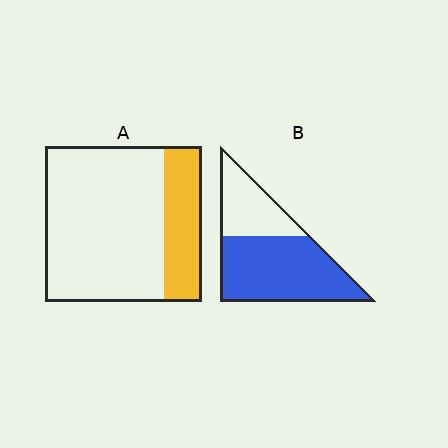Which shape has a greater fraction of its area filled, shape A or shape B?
Shape B.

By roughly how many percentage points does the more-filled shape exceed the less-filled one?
By roughly 40 percentage points (B over A).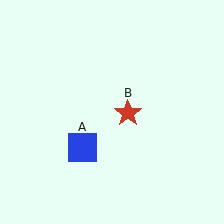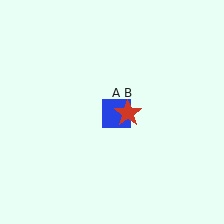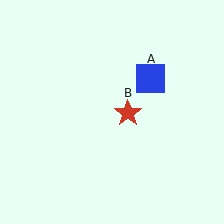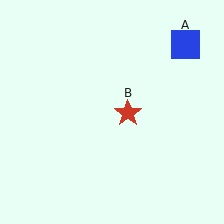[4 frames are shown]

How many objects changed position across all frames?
1 object changed position: blue square (object A).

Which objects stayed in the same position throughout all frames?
Red star (object B) remained stationary.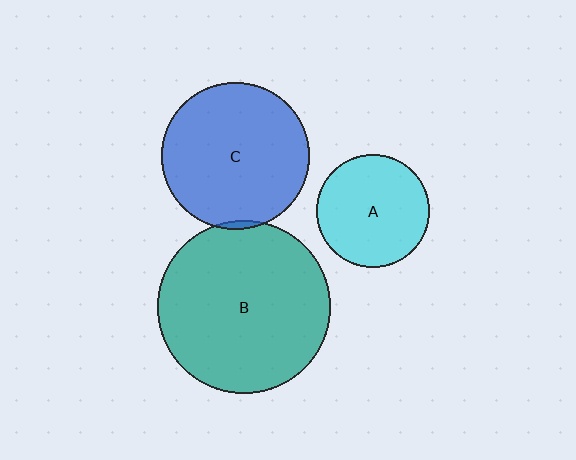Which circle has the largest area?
Circle B (teal).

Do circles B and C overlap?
Yes.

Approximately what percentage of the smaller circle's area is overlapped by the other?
Approximately 5%.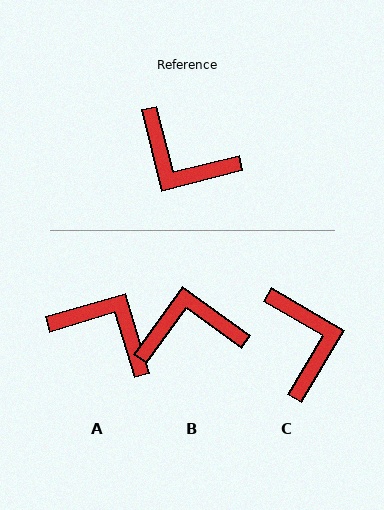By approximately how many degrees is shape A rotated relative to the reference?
Approximately 178 degrees clockwise.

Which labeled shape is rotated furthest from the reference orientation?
A, about 178 degrees away.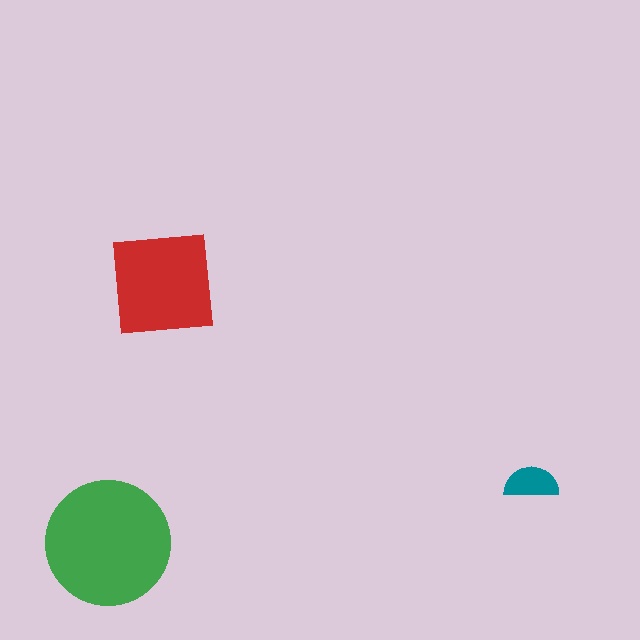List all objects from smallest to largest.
The teal semicircle, the red square, the green circle.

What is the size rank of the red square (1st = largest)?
2nd.